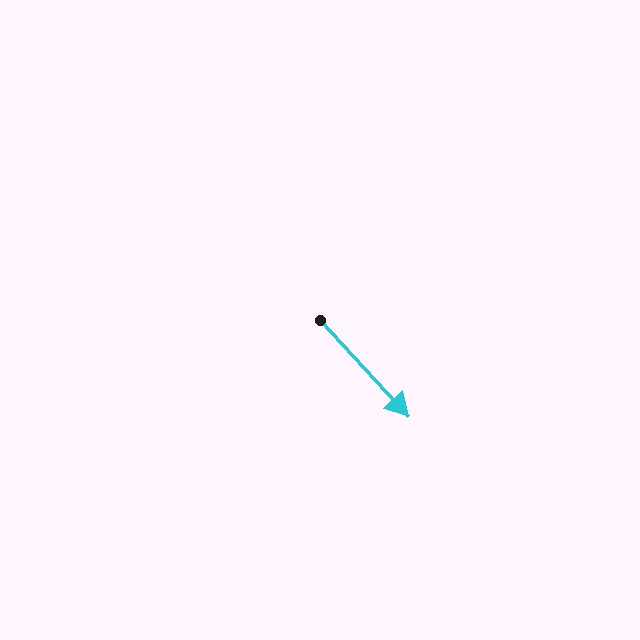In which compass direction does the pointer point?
Southeast.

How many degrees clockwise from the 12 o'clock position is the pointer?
Approximately 137 degrees.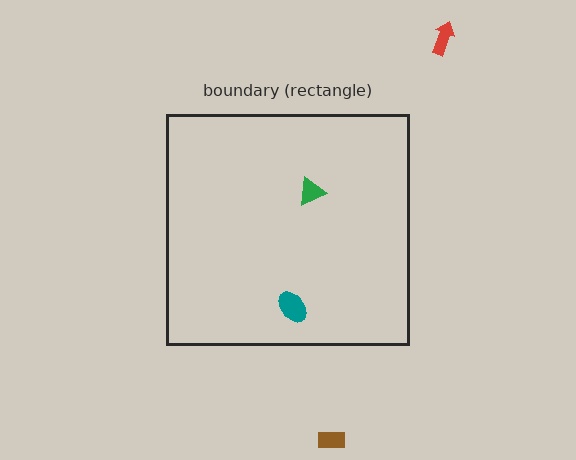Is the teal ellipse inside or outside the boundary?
Inside.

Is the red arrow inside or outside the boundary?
Outside.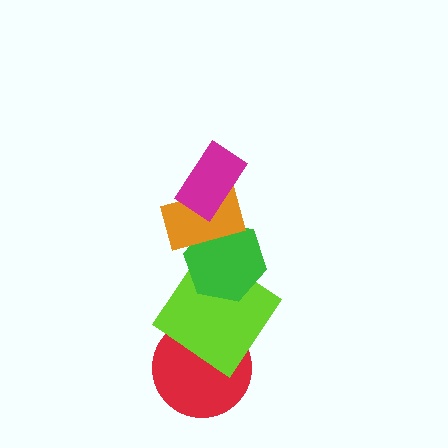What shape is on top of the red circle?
The lime diamond is on top of the red circle.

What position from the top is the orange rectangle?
The orange rectangle is 2nd from the top.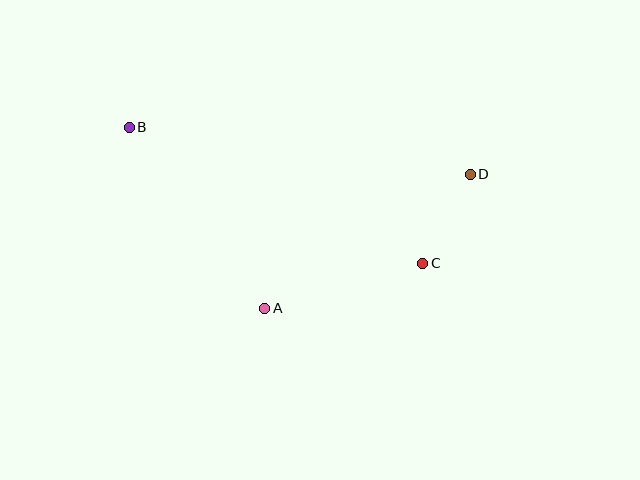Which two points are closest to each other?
Points C and D are closest to each other.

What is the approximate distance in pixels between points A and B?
The distance between A and B is approximately 226 pixels.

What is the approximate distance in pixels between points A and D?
The distance between A and D is approximately 246 pixels.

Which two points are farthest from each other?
Points B and D are farthest from each other.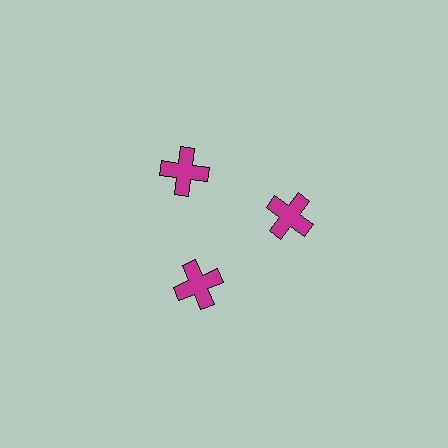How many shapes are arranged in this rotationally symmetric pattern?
There are 3 shapes, arranged in 3 groups of 1.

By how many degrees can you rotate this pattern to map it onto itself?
The pattern maps onto itself every 120 degrees of rotation.